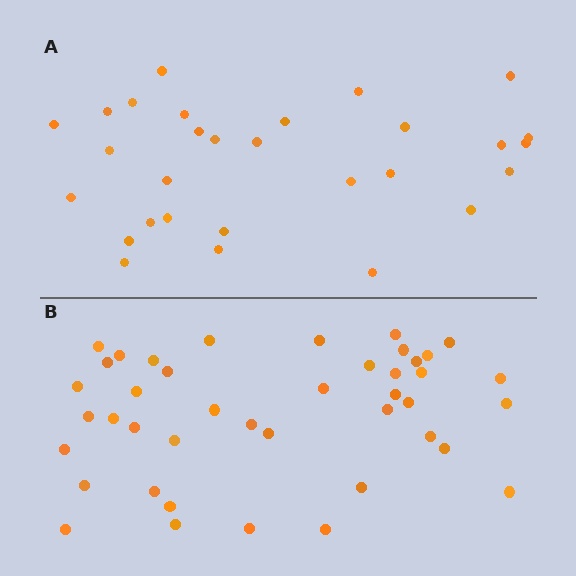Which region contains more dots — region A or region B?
Region B (the bottom region) has more dots.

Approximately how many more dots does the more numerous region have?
Region B has approximately 15 more dots than region A.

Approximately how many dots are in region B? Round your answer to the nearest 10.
About 40 dots. (The exact count is 42, which rounds to 40.)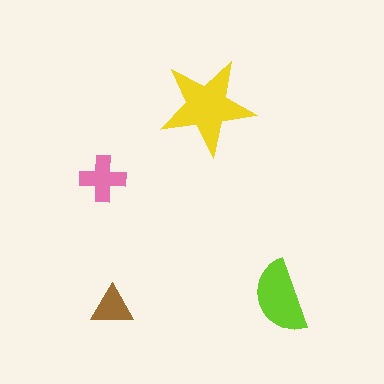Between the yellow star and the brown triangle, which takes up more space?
The yellow star.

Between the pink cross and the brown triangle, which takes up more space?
The pink cross.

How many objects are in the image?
There are 4 objects in the image.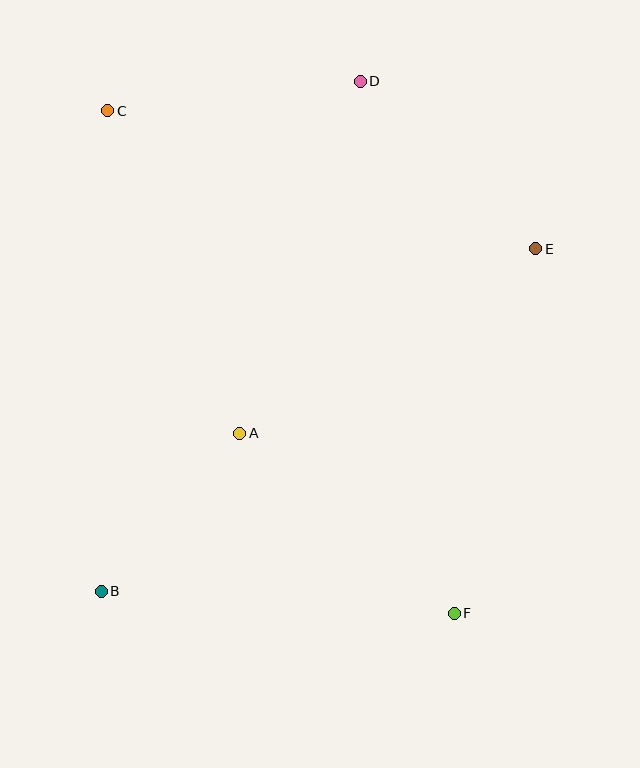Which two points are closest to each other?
Points A and B are closest to each other.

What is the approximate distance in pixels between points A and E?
The distance between A and E is approximately 349 pixels.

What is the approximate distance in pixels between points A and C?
The distance between A and C is approximately 349 pixels.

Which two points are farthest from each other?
Points C and F are farthest from each other.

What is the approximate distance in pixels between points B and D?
The distance between B and D is approximately 572 pixels.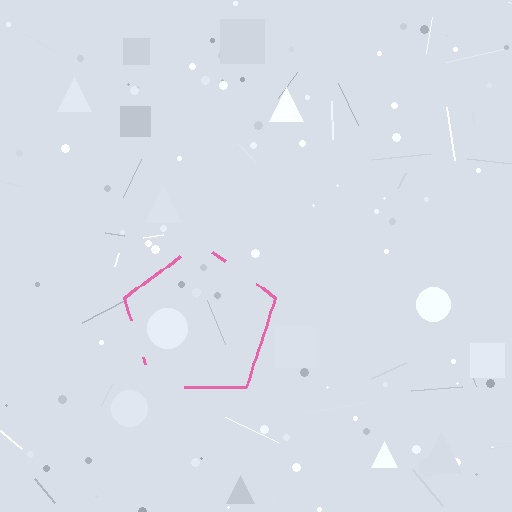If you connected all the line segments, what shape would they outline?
They would outline a pentagon.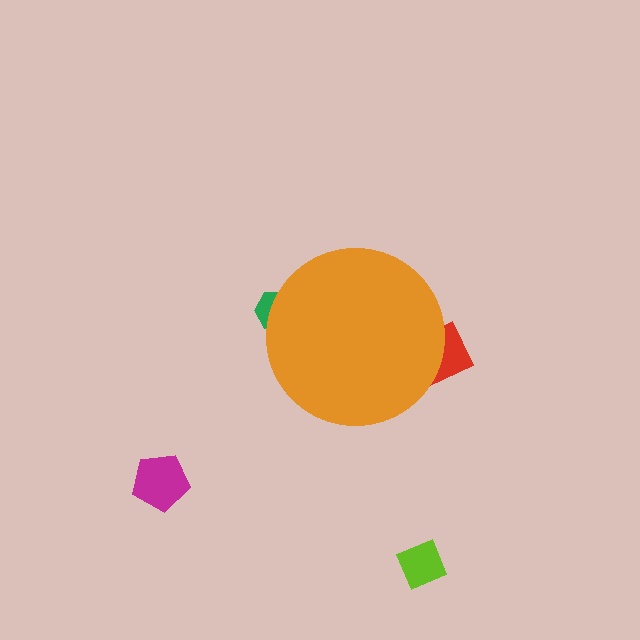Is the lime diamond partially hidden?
No, the lime diamond is fully visible.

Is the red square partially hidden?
Yes, the red square is partially hidden behind the orange circle.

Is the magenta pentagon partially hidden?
No, the magenta pentagon is fully visible.